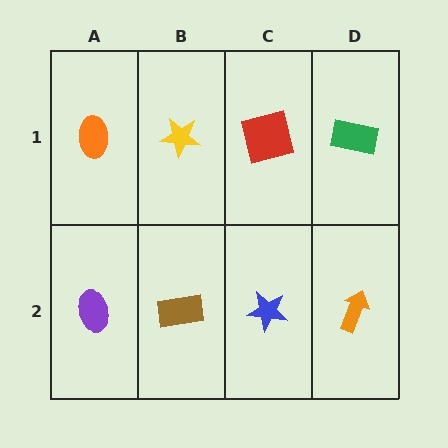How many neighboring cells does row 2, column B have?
3.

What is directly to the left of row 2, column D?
A blue star.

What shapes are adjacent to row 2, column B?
A yellow star (row 1, column B), a purple ellipse (row 2, column A), a blue star (row 2, column C).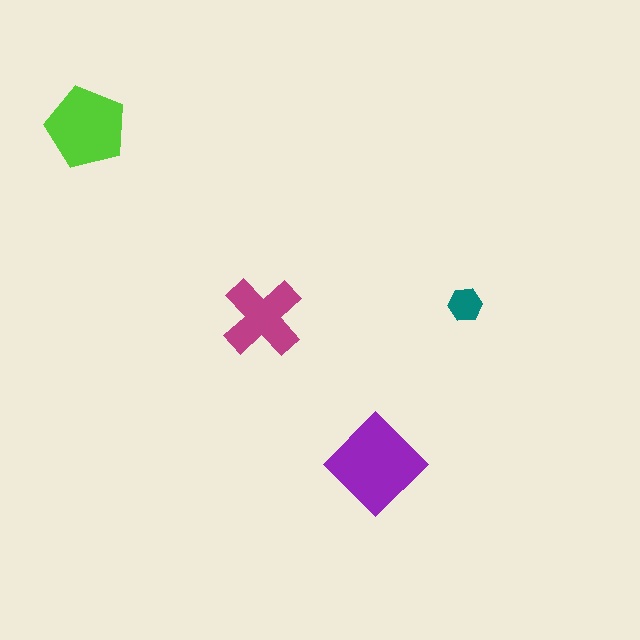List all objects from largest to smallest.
The purple diamond, the lime pentagon, the magenta cross, the teal hexagon.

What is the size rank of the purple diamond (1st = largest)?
1st.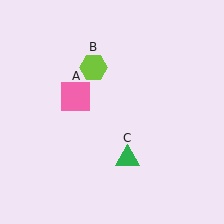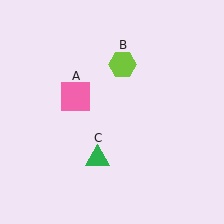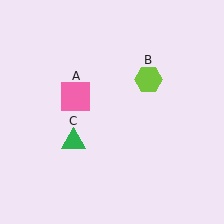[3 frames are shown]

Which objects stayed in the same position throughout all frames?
Pink square (object A) remained stationary.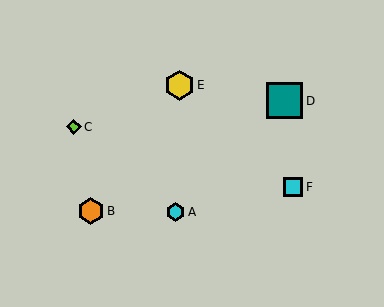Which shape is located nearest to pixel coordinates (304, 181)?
The cyan square (labeled F) at (293, 187) is nearest to that location.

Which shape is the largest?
The teal square (labeled D) is the largest.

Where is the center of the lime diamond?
The center of the lime diamond is at (74, 127).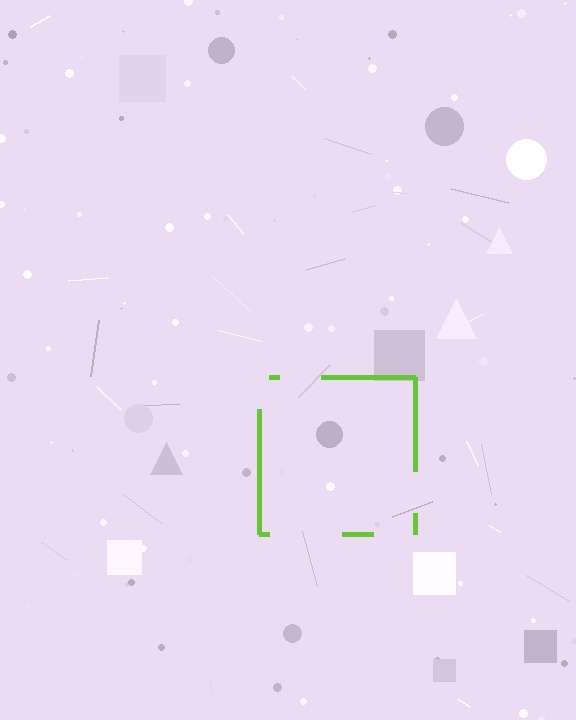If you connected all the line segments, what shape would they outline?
They would outline a square.